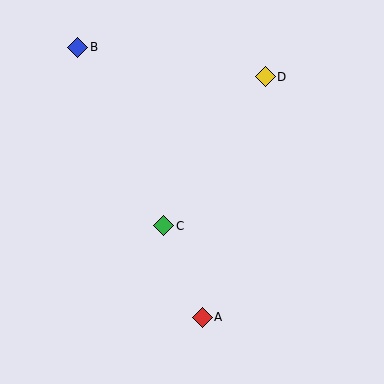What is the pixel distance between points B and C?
The distance between B and C is 198 pixels.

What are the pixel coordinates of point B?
Point B is at (78, 47).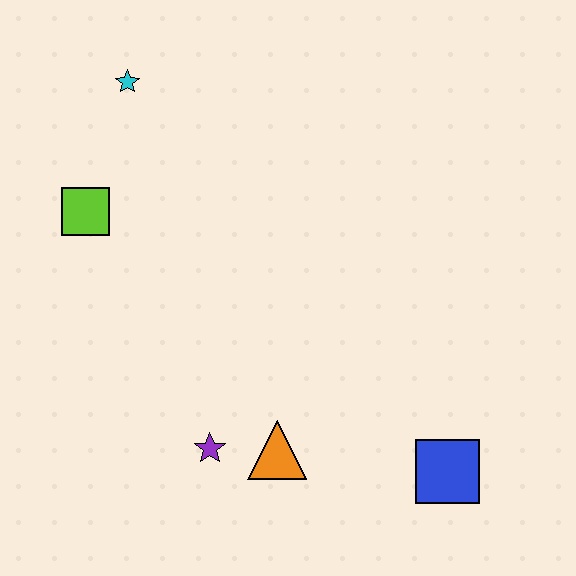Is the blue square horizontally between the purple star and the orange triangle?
No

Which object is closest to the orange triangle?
The purple star is closest to the orange triangle.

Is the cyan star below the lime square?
No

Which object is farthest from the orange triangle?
The cyan star is farthest from the orange triangle.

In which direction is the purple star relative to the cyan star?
The purple star is below the cyan star.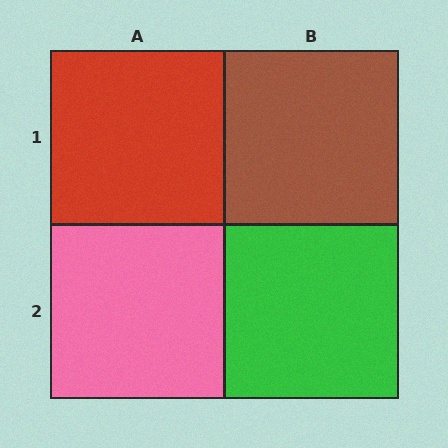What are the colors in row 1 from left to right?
Red, brown.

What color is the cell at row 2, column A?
Pink.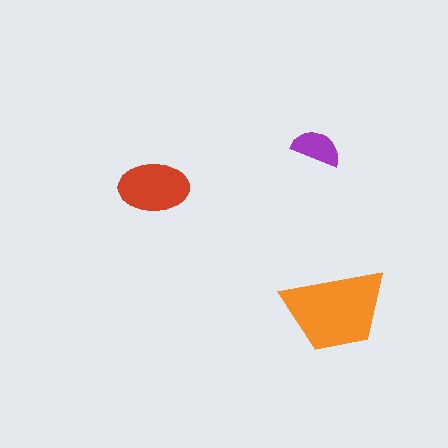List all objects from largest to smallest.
The orange trapezoid, the red ellipse, the purple semicircle.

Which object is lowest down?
The orange trapezoid is bottommost.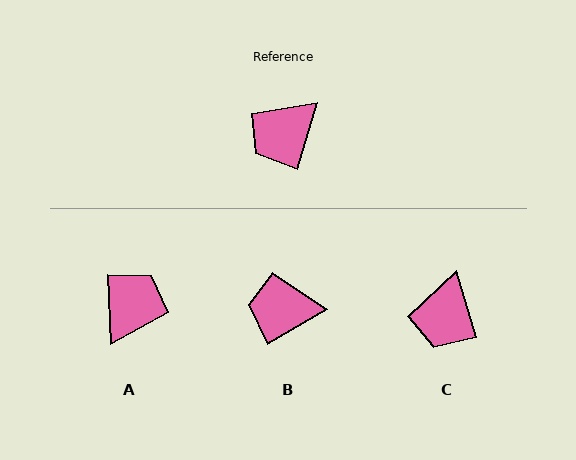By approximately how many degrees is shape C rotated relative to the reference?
Approximately 34 degrees counter-clockwise.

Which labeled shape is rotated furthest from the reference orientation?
A, about 161 degrees away.